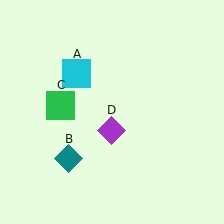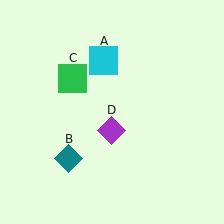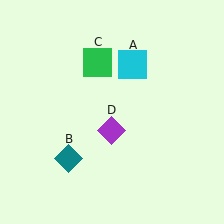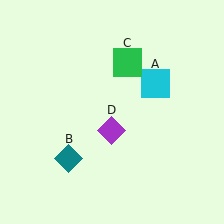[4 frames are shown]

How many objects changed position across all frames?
2 objects changed position: cyan square (object A), green square (object C).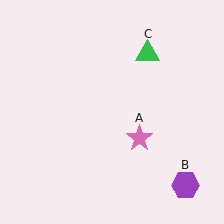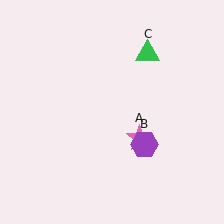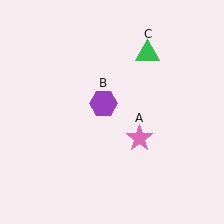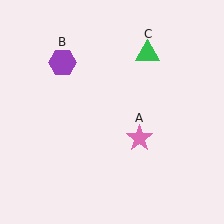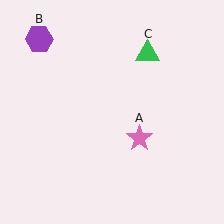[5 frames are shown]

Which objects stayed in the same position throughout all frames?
Pink star (object A) and green triangle (object C) remained stationary.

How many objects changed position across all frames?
1 object changed position: purple hexagon (object B).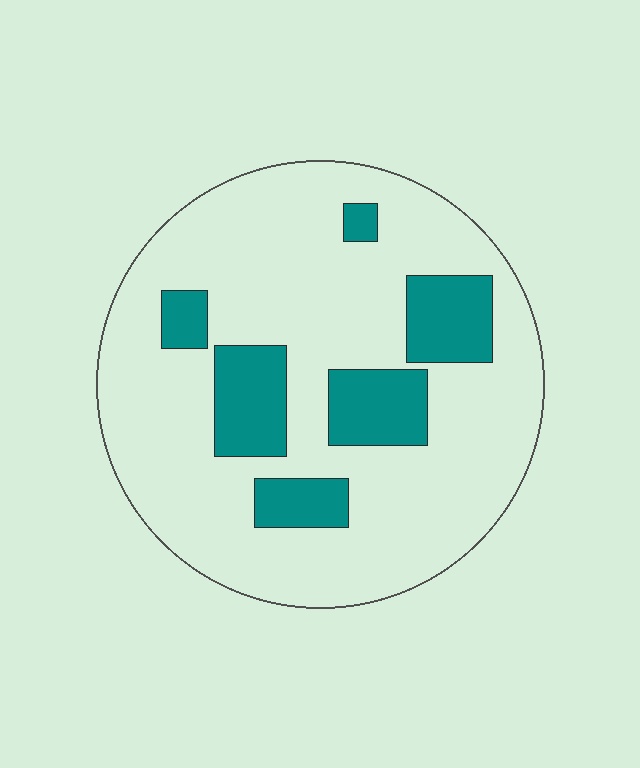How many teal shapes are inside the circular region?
6.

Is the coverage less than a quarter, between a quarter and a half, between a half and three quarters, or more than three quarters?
Less than a quarter.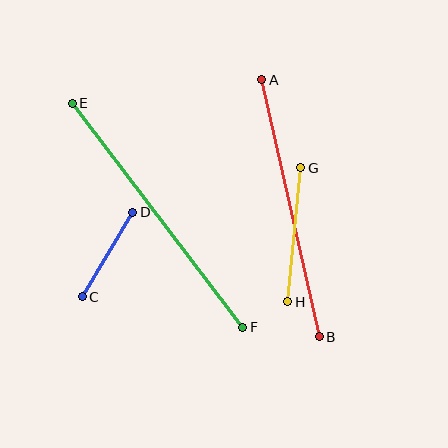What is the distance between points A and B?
The distance is approximately 263 pixels.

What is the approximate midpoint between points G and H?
The midpoint is at approximately (294, 235) pixels.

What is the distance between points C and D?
The distance is approximately 99 pixels.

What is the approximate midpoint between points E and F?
The midpoint is at approximately (158, 215) pixels.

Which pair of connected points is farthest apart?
Points E and F are farthest apart.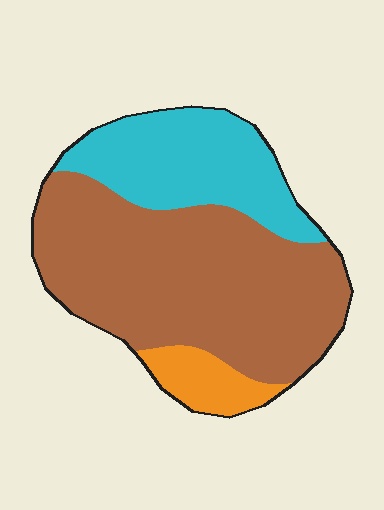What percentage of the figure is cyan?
Cyan takes up between a sixth and a third of the figure.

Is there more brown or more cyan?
Brown.